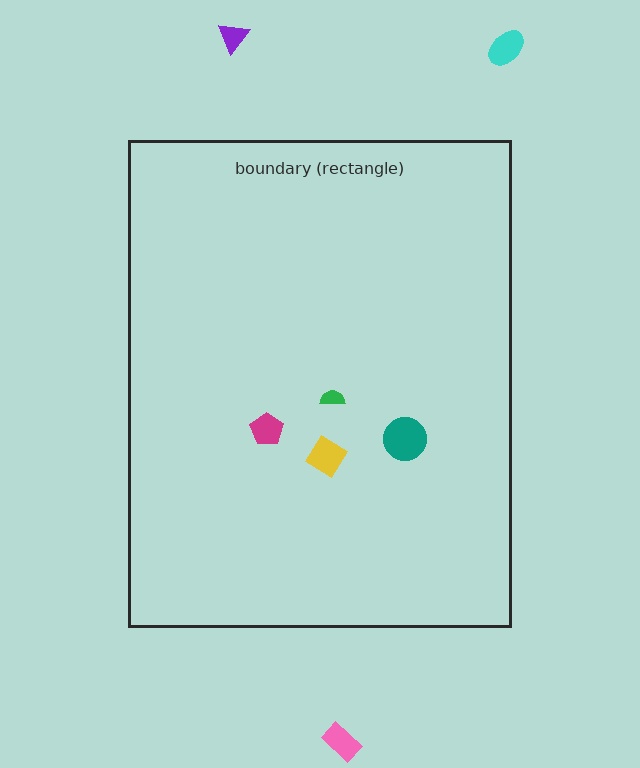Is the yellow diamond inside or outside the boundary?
Inside.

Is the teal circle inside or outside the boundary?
Inside.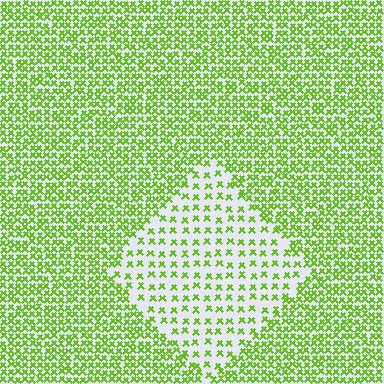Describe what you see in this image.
The image contains small lime elements arranged at two different densities. A diamond-shaped region is visible where the elements are less densely packed than the surrounding area.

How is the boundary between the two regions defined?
The boundary is defined by a change in element density (approximately 2.4x ratio). All elements are the same color, size, and shape.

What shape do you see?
I see a diamond.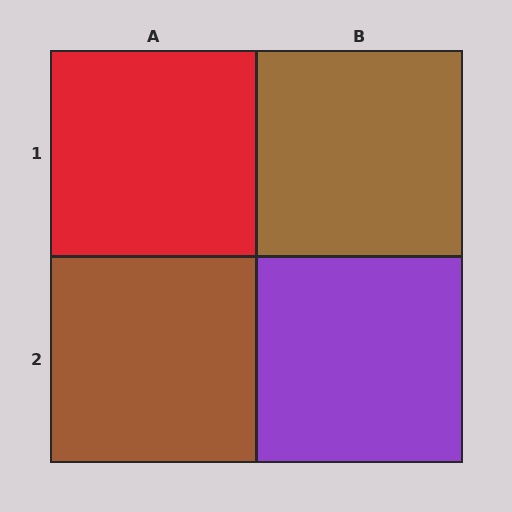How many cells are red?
1 cell is red.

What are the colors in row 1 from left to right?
Red, brown.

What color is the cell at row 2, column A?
Brown.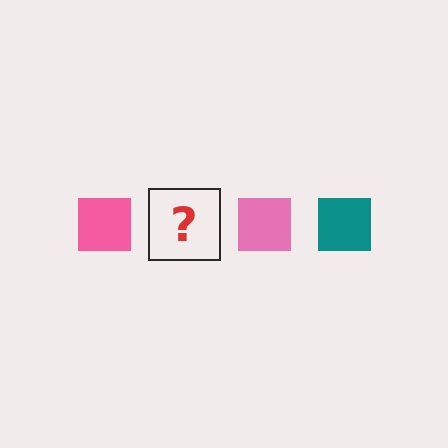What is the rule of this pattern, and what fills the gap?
The rule is that the pattern cycles through pink, teal squares. The gap should be filled with a teal square.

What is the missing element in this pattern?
The missing element is a teal square.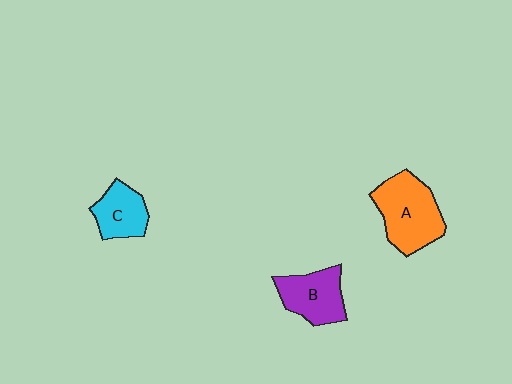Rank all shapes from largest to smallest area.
From largest to smallest: A (orange), B (purple), C (cyan).